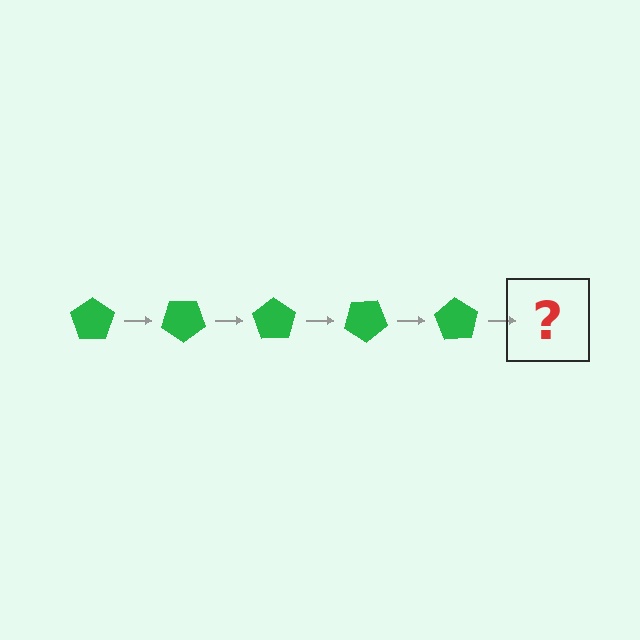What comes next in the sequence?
The next element should be a green pentagon rotated 175 degrees.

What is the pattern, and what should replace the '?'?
The pattern is that the pentagon rotates 35 degrees each step. The '?' should be a green pentagon rotated 175 degrees.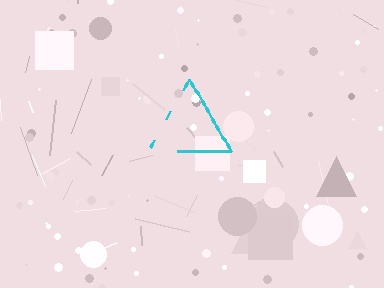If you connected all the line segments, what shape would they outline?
They would outline a triangle.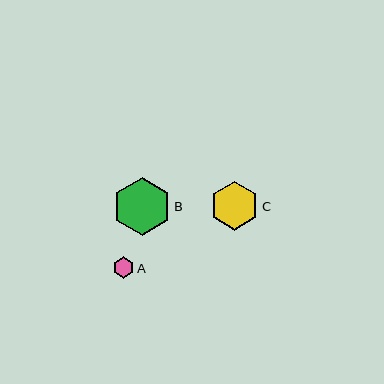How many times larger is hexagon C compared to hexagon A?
Hexagon C is approximately 2.2 times the size of hexagon A.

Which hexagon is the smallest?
Hexagon A is the smallest with a size of approximately 22 pixels.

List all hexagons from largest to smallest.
From largest to smallest: B, C, A.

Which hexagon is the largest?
Hexagon B is the largest with a size of approximately 58 pixels.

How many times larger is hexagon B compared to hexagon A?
Hexagon B is approximately 2.7 times the size of hexagon A.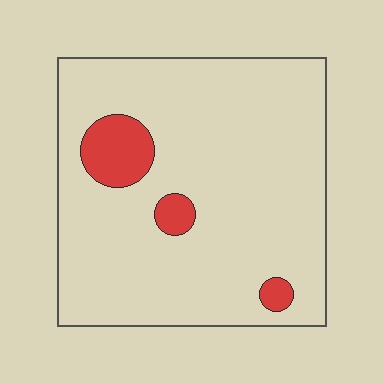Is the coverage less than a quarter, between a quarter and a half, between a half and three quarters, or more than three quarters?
Less than a quarter.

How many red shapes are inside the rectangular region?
3.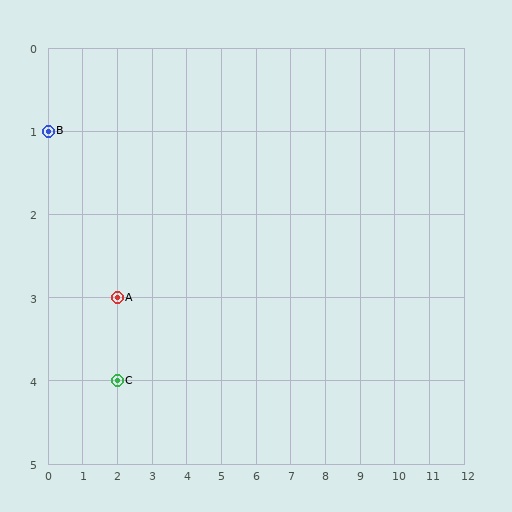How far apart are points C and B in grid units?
Points C and B are 2 columns and 3 rows apart (about 3.6 grid units diagonally).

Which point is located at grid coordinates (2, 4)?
Point C is at (2, 4).